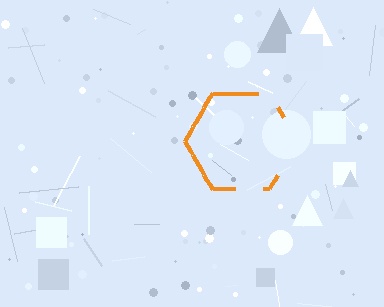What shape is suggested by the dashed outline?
The dashed outline suggests a hexagon.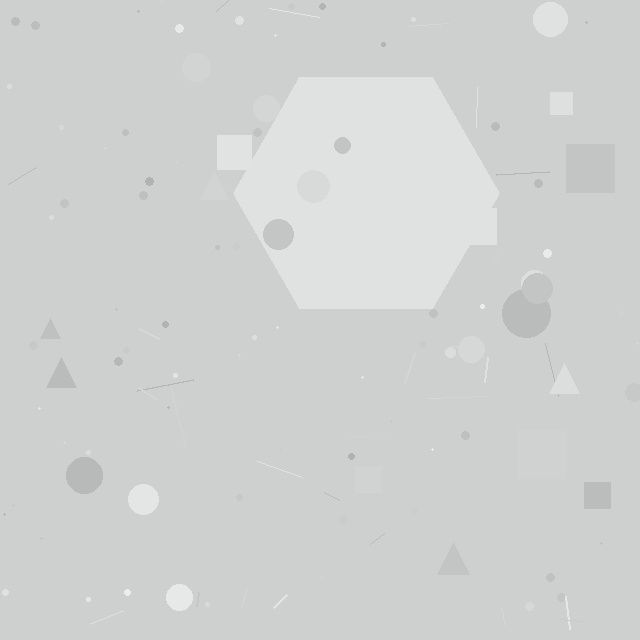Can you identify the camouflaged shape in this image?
The camouflaged shape is a hexagon.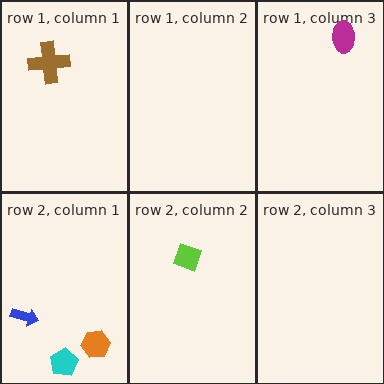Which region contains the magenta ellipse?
The row 1, column 3 region.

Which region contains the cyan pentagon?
The row 2, column 1 region.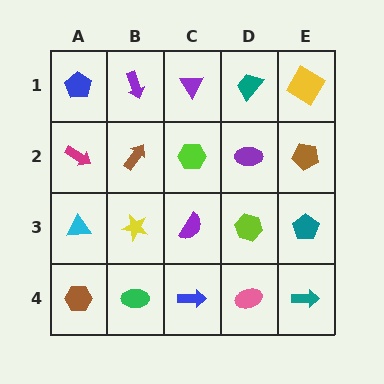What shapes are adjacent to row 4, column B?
A yellow star (row 3, column B), a brown hexagon (row 4, column A), a blue arrow (row 4, column C).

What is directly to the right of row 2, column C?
A purple ellipse.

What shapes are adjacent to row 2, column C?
A purple triangle (row 1, column C), a purple semicircle (row 3, column C), a brown arrow (row 2, column B), a purple ellipse (row 2, column D).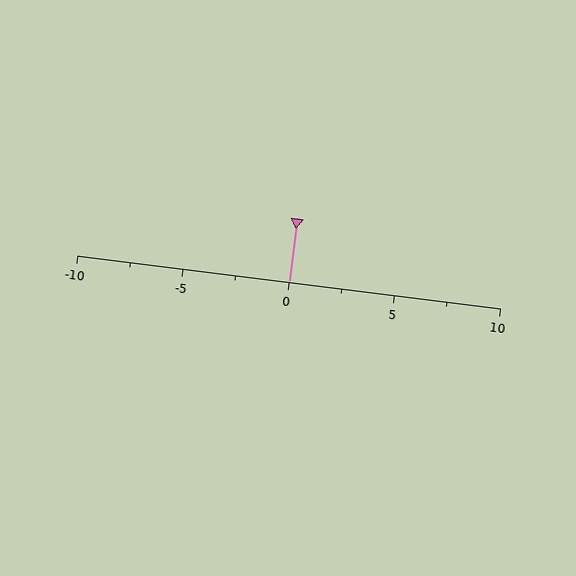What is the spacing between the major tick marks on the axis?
The major ticks are spaced 5 apart.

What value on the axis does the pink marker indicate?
The marker indicates approximately 0.